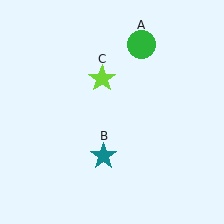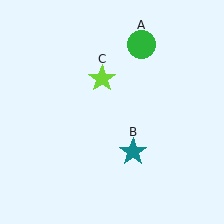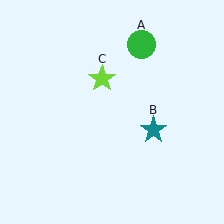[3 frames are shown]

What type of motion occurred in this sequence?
The teal star (object B) rotated counterclockwise around the center of the scene.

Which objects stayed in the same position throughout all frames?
Green circle (object A) and lime star (object C) remained stationary.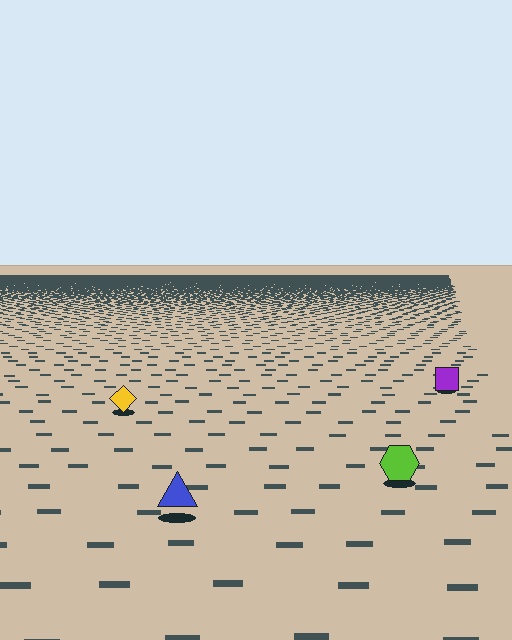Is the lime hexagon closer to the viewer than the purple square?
Yes. The lime hexagon is closer — you can tell from the texture gradient: the ground texture is coarser near it.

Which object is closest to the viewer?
The blue triangle is closest. The texture marks near it are larger and more spread out.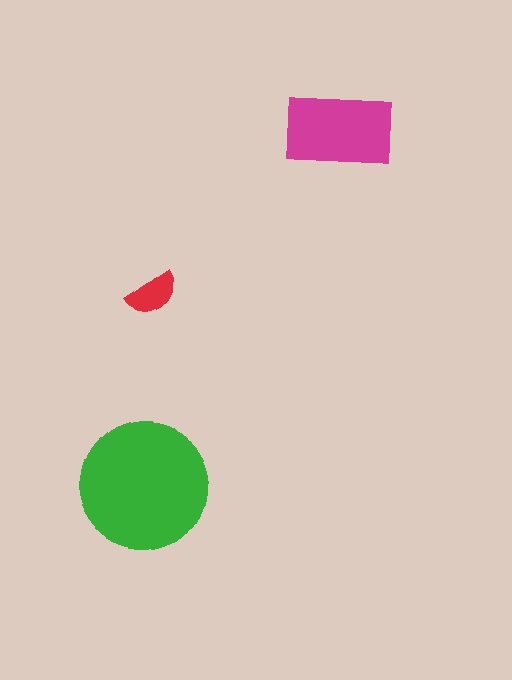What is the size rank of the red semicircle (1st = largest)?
3rd.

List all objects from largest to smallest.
The green circle, the magenta rectangle, the red semicircle.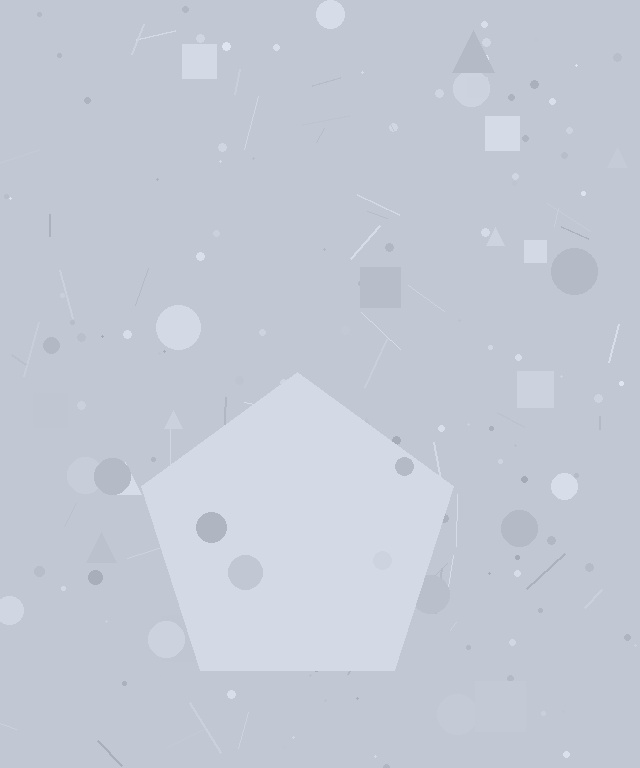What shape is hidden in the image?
A pentagon is hidden in the image.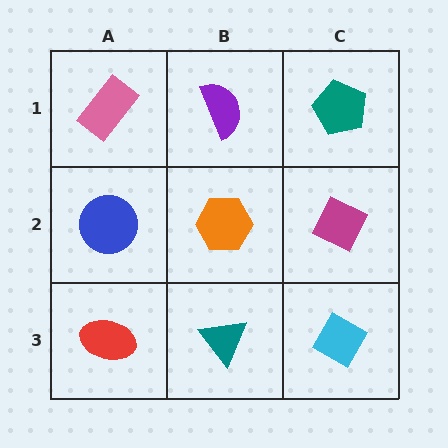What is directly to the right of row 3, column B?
A cyan diamond.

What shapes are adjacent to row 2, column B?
A purple semicircle (row 1, column B), a teal triangle (row 3, column B), a blue circle (row 2, column A), a magenta diamond (row 2, column C).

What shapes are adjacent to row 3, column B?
An orange hexagon (row 2, column B), a red ellipse (row 3, column A), a cyan diamond (row 3, column C).